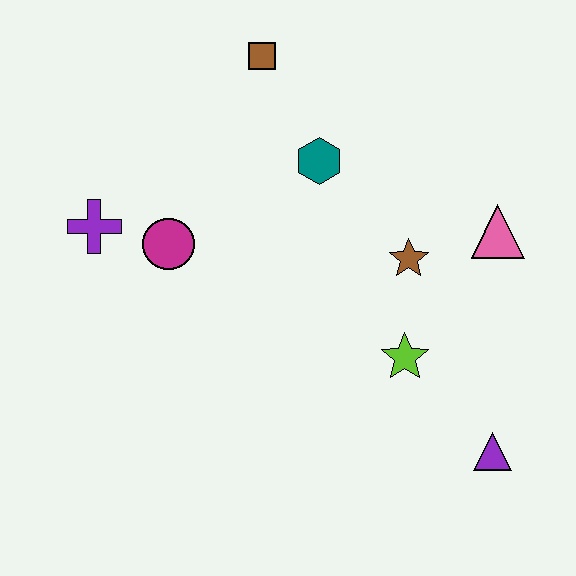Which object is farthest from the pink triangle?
The purple cross is farthest from the pink triangle.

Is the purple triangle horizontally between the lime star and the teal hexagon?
No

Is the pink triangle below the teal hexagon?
Yes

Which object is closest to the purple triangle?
The lime star is closest to the purple triangle.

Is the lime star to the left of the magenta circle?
No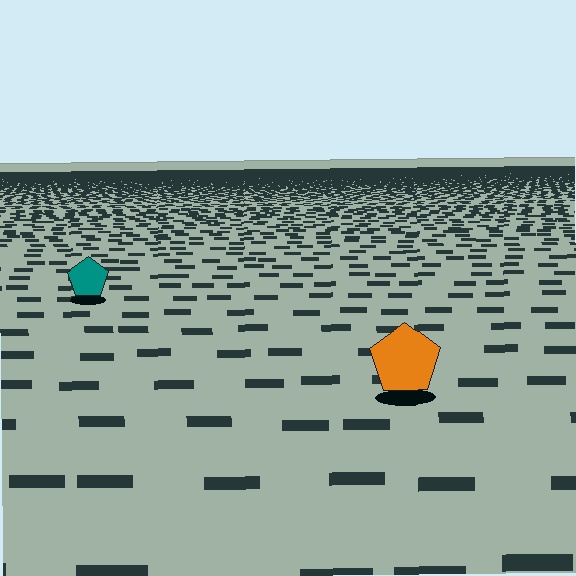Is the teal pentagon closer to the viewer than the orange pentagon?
No. The orange pentagon is closer — you can tell from the texture gradient: the ground texture is coarser near it.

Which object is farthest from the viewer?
The teal pentagon is farthest from the viewer. It appears smaller and the ground texture around it is denser.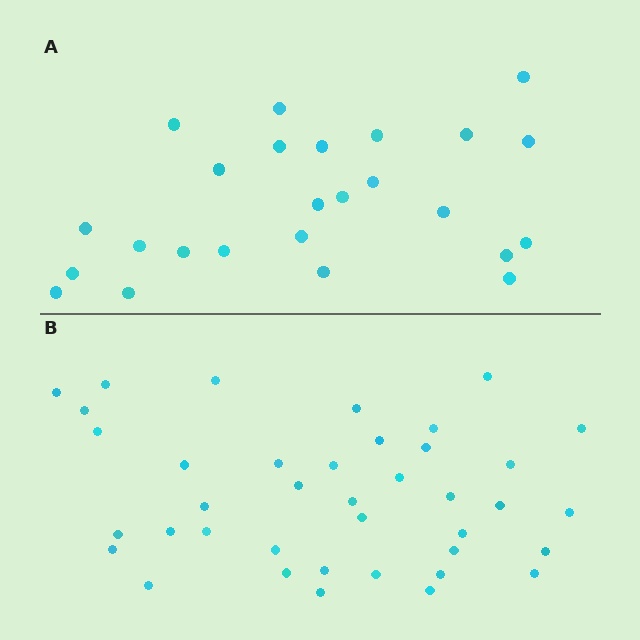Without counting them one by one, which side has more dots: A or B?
Region B (the bottom region) has more dots.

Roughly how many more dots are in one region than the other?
Region B has approximately 15 more dots than region A.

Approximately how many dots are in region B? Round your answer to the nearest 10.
About 40 dots. (The exact count is 39, which rounds to 40.)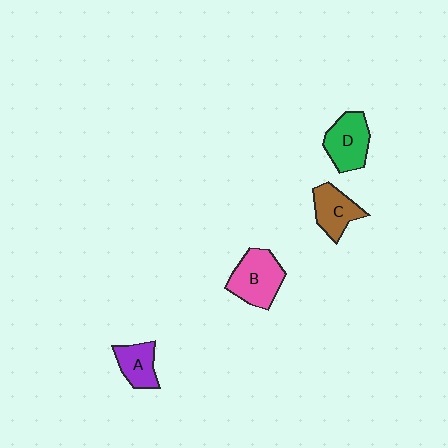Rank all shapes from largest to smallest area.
From largest to smallest: B (pink), D (green), C (brown), A (purple).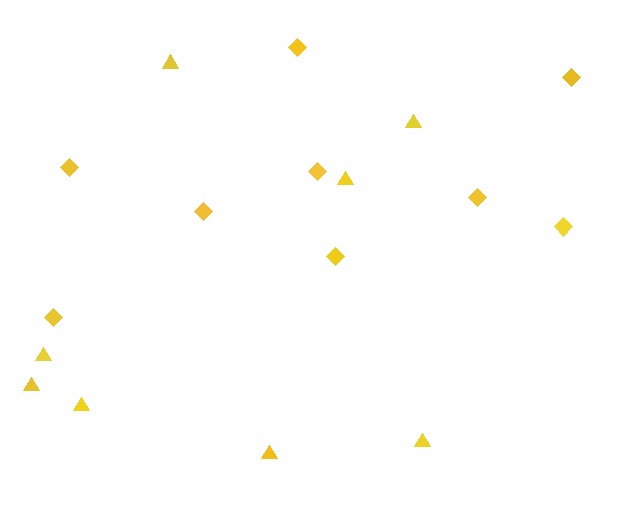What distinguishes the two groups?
There are 2 groups: one group of diamonds (9) and one group of triangles (8).